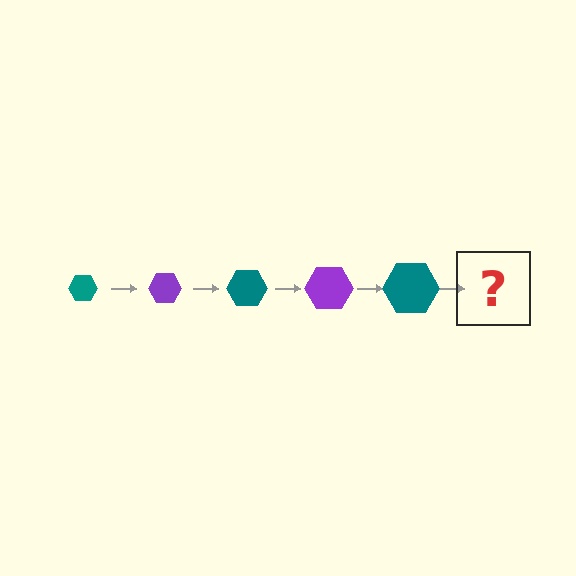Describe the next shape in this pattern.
It should be a purple hexagon, larger than the previous one.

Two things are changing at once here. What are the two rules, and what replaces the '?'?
The two rules are that the hexagon grows larger each step and the color cycles through teal and purple. The '?' should be a purple hexagon, larger than the previous one.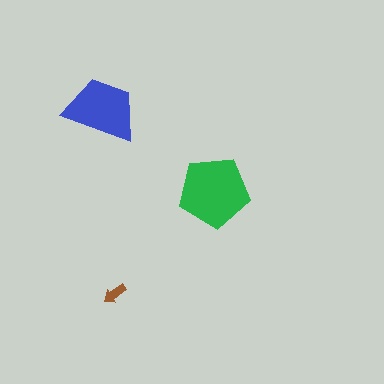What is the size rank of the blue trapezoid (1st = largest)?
2nd.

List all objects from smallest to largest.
The brown arrow, the blue trapezoid, the green pentagon.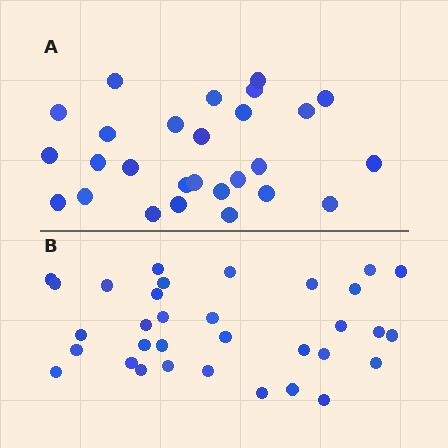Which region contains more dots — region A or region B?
Region B (the bottom region) has more dots.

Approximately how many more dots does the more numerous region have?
Region B has about 6 more dots than region A.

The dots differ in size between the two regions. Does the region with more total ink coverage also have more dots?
No. Region A has more total ink coverage because its dots are larger, but region B actually contains more individual dots. Total area can be misleading — the number of items is what matters here.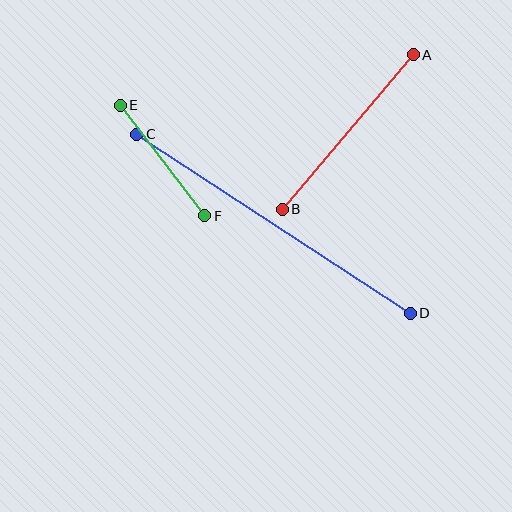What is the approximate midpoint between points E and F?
The midpoint is at approximately (163, 161) pixels.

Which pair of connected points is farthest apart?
Points C and D are farthest apart.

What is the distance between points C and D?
The distance is approximately 327 pixels.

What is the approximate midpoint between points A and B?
The midpoint is at approximately (348, 132) pixels.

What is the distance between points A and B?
The distance is approximately 202 pixels.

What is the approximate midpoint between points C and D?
The midpoint is at approximately (274, 224) pixels.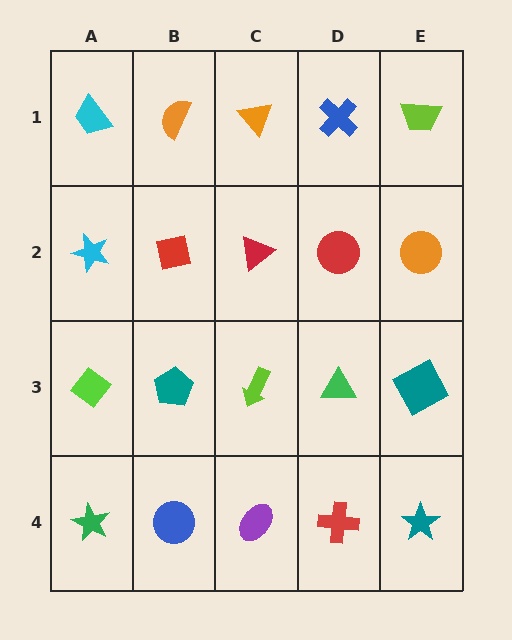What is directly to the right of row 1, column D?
A lime trapezoid.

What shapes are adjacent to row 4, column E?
A teal square (row 3, column E), a red cross (row 4, column D).